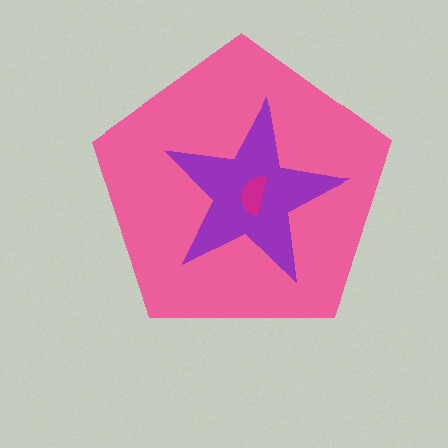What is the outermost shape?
The pink pentagon.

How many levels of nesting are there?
3.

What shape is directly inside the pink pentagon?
The purple star.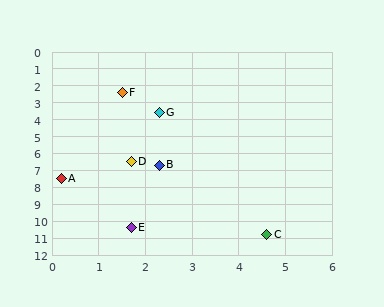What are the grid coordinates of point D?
Point D is at approximately (1.7, 6.5).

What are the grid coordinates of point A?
Point A is at approximately (0.2, 7.5).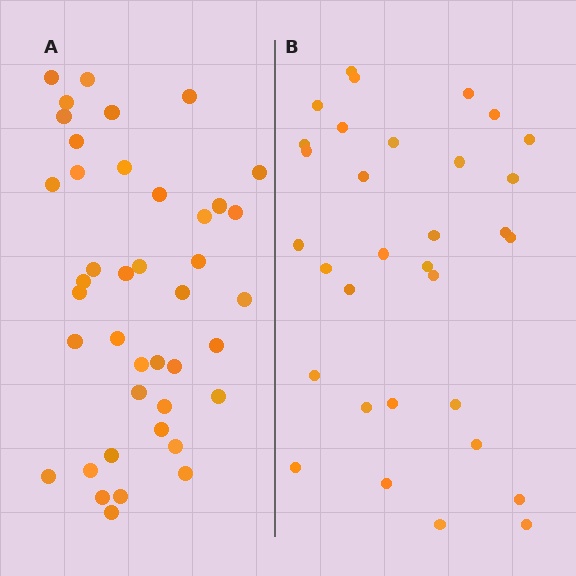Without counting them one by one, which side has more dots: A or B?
Region A (the left region) has more dots.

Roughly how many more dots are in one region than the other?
Region A has roughly 8 or so more dots than region B.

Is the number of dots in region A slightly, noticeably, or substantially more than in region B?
Region A has noticeably more, but not dramatically so. The ratio is roughly 1.3 to 1.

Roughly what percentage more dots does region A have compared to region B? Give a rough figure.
About 30% more.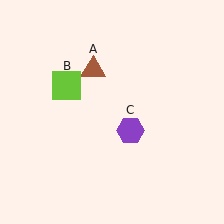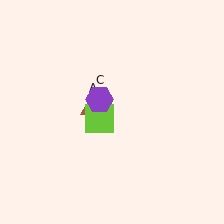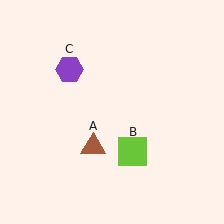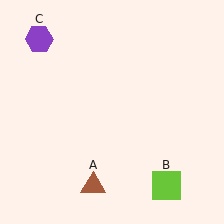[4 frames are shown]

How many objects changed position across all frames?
3 objects changed position: brown triangle (object A), lime square (object B), purple hexagon (object C).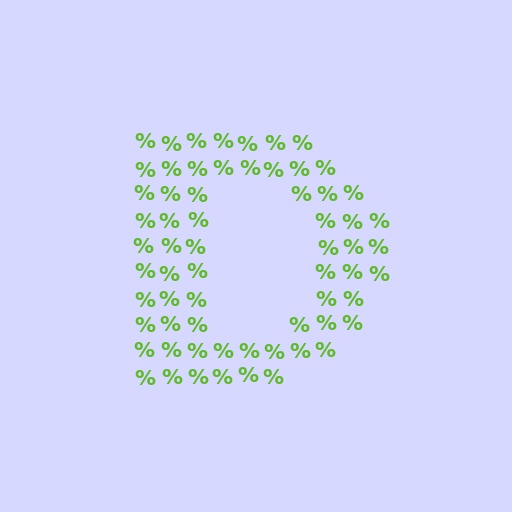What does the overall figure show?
The overall figure shows the letter D.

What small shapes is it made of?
It is made of small percent signs.